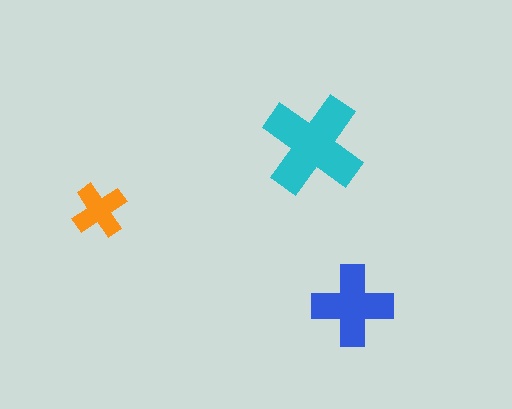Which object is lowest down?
The blue cross is bottommost.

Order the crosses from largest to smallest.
the cyan one, the blue one, the orange one.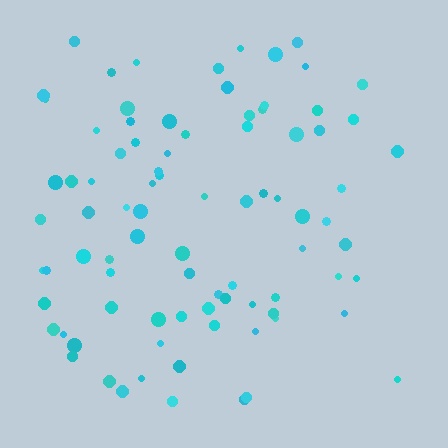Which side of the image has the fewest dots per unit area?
The right.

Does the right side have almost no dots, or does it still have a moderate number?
Still a moderate number, just noticeably fewer than the left.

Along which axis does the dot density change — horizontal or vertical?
Horizontal.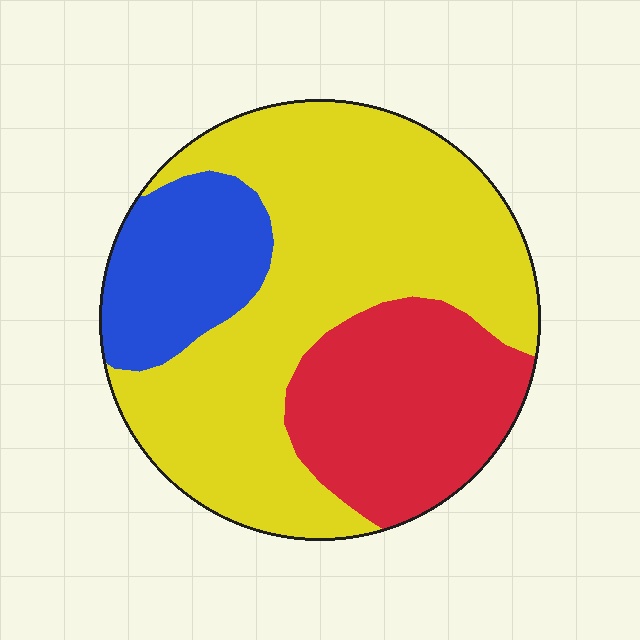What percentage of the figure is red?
Red covers 26% of the figure.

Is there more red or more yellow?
Yellow.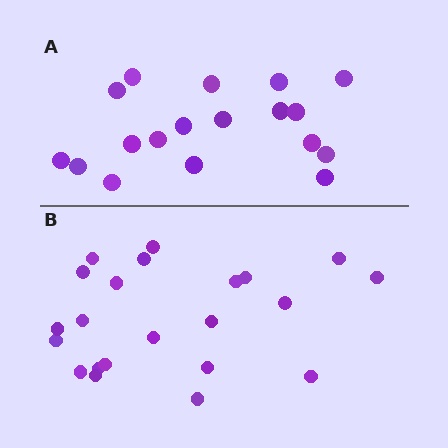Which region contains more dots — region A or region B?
Region B (the bottom region) has more dots.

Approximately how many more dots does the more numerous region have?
Region B has about 4 more dots than region A.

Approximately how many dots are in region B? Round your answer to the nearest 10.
About 20 dots. (The exact count is 22, which rounds to 20.)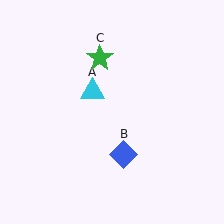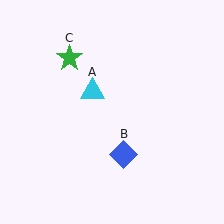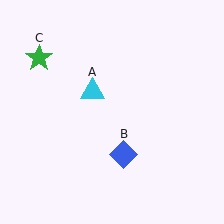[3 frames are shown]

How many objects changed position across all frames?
1 object changed position: green star (object C).